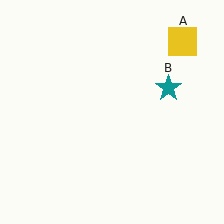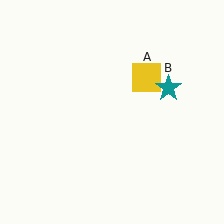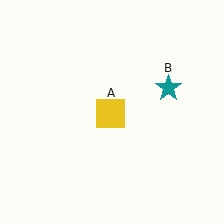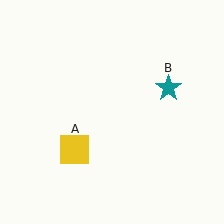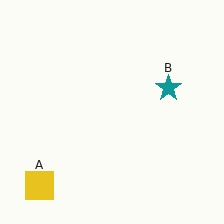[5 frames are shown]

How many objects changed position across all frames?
1 object changed position: yellow square (object A).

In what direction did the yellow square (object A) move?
The yellow square (object A) moved down and to the left.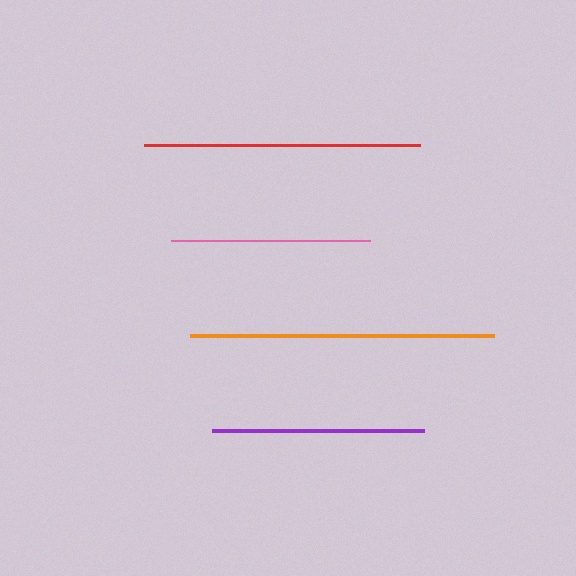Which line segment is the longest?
The orange line is the longest at approximately 305 pixels.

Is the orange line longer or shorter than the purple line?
The orange line is longer than the purple line.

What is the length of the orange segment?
The orange segment is approximately 305 pixels long.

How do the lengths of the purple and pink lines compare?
The purple and pink lines are approximately the same length.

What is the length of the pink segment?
The pink segment is approximately 199 pixels long.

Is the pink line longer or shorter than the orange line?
The orange line is longer than the pink line.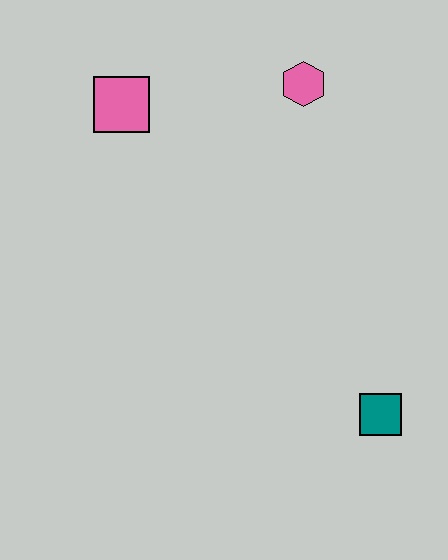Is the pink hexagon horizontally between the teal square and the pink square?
Yes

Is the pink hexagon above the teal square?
Yes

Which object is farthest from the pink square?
The teal square is farthest from the pink square.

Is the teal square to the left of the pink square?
No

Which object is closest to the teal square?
The pink hexagon is closest to the teal square.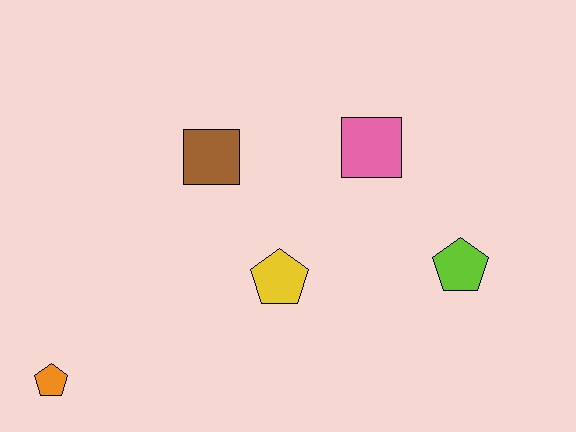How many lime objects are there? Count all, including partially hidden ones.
There is 1 lime object.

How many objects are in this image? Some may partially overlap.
There are 5 objects.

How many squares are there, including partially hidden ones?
There are 2 squares.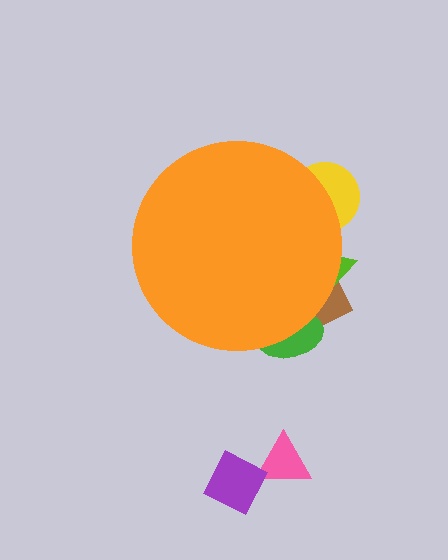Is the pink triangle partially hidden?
No, the pink triangle is fully visible.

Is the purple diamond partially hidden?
No, the purple diamond is fully visible.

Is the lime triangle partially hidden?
Yes, the lime triangle is partially hidden behind the orange circle.